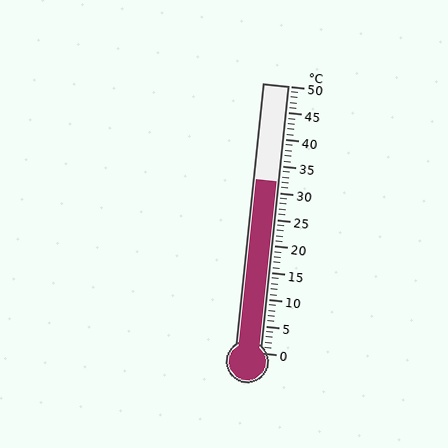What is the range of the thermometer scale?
The thermometer scale ranges from 0°C to 50°C.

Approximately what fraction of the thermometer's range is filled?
The thermometer is filled to approximately 65% of its range.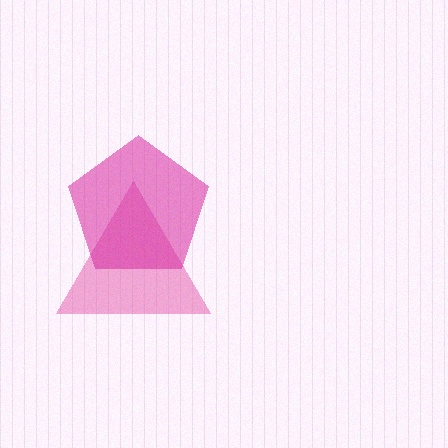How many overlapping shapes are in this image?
There are 2 overlapping shapes in the image.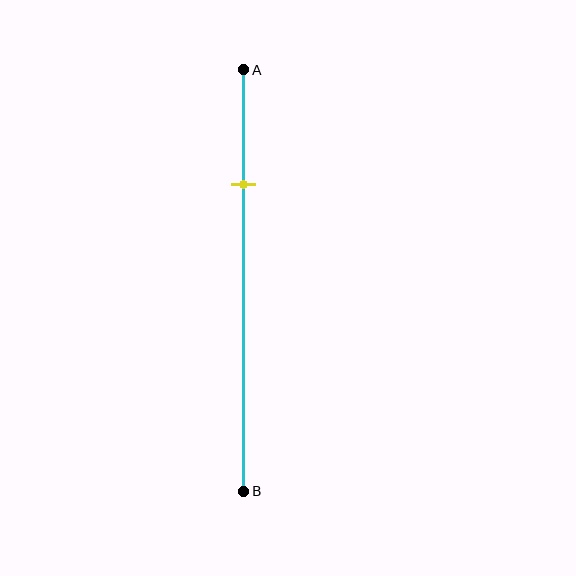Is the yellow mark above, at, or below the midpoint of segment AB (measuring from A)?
The yellow mark is above the midpoint of segment AB.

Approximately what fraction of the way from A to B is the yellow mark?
The yellow mark is approximately 25% of the way from A to B.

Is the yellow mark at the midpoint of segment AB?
No, the mark is at about 25% from A, not at the 50% midpoint.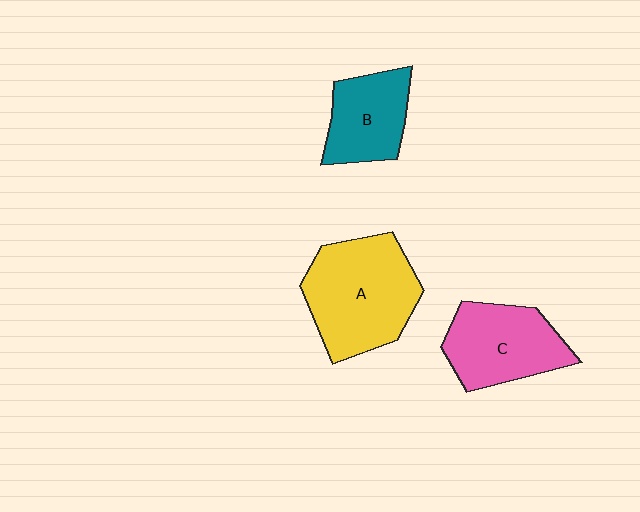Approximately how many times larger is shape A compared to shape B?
Approximately 1.6 times.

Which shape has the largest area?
Shape A (yellow).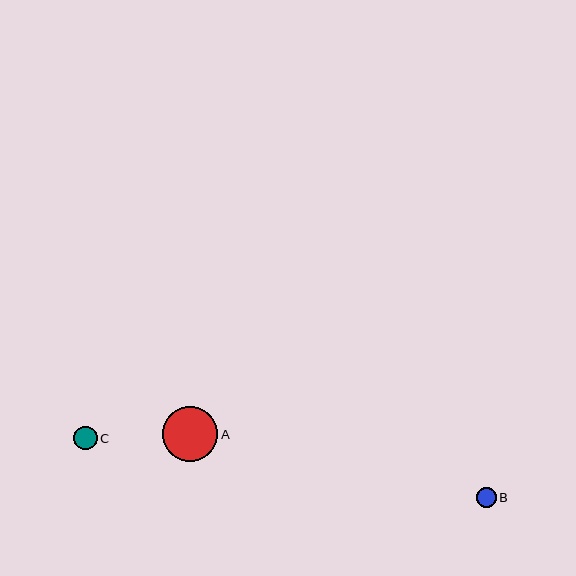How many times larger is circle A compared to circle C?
Circle A is approximately 2.4 times the size of circle C.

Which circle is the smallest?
Circle B is the smallest with a size of approximately 20 pixels.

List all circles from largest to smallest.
From largest to smallest: A, C, B.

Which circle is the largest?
Circle A is the largest with a size of approximately 55 pixels.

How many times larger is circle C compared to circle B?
Circle C is approximately 1.1 times the size of circle B.